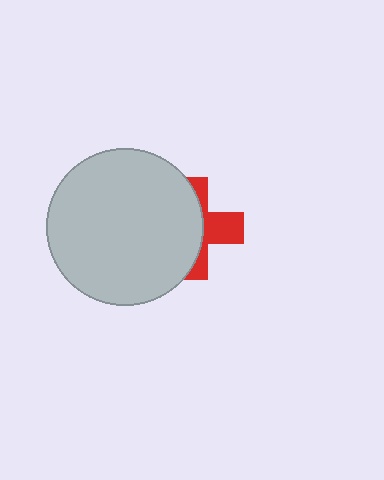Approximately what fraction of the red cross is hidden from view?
Roughly 60% of the red cross is hidden behind the light gray circle.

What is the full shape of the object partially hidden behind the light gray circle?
The partially hidden object is a red cross.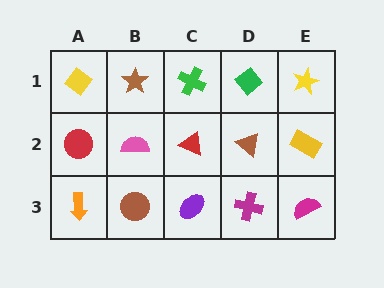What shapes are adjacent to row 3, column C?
A red triangle (row 2, column C), a brown circle (row 3, column B), a magenta cross (row 3, column D).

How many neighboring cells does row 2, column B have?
4.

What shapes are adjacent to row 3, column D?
A brown triangle (row 2, column D), a purple ellipse (row 3, column C), a magenta semicircle (row 3, column E).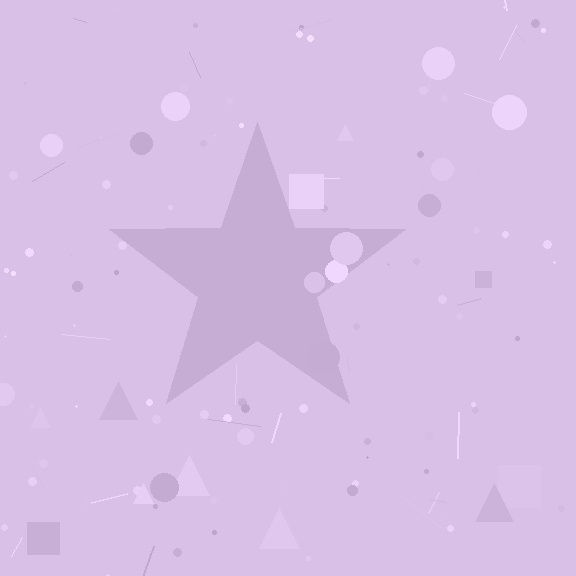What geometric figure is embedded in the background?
A star is embedded in the background.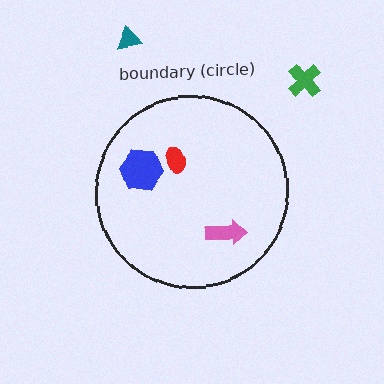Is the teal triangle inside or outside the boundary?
Outside.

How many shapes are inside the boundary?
3 inside, 2 outside.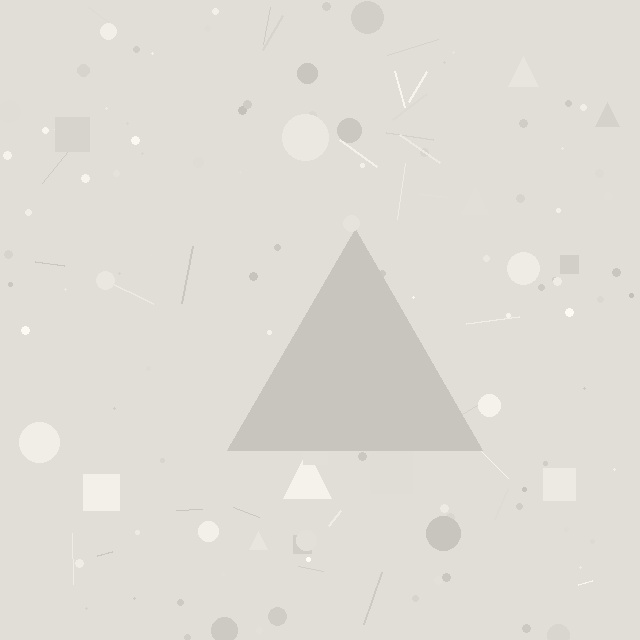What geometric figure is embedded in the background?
A triangle is embedded in the background.